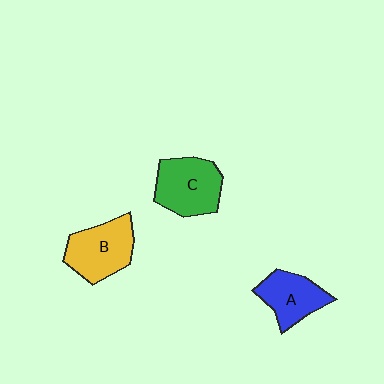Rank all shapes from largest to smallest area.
From largest to smallest: C (green), B (yellow), A (blue).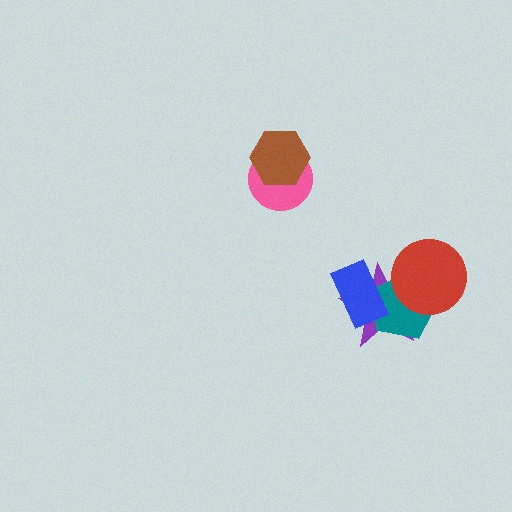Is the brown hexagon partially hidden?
No, no other shape covers it.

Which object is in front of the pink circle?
The brown hexagon is in front of the pink circle.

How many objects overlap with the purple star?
3 objects overlap with the purple star.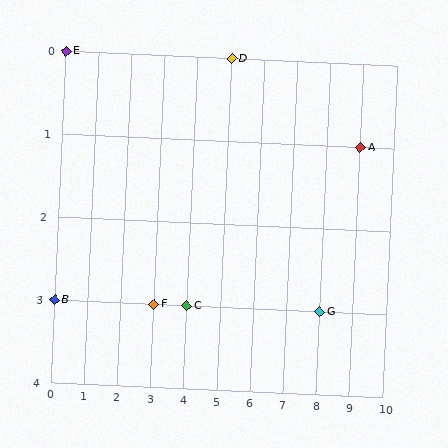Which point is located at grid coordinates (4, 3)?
Point C is at (4, 3).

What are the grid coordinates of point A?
Point A is at grid coordinates (9, 1).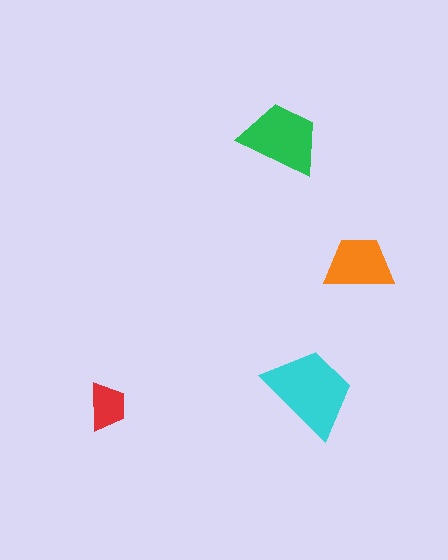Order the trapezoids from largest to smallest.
the cyan one, the green one, the orange one, the red one.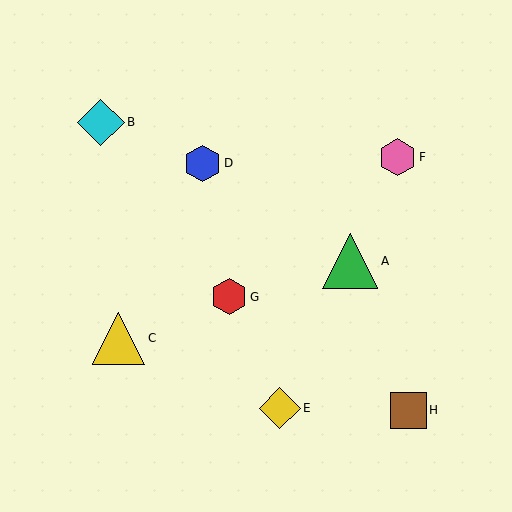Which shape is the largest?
The green triangle (labeled A) is the largest.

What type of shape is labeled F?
Shape F is a pink hexagon.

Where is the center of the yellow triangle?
The center of the yellow triangle is at (119, 338).